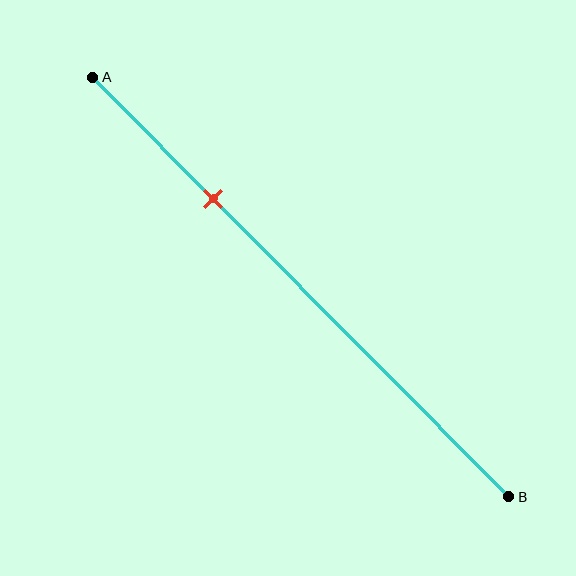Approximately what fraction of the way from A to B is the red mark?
The red mark is approximately 30% of the way from A to B.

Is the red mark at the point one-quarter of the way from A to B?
No, the mark is at about 30% from A, not at the 25% one-quarter point.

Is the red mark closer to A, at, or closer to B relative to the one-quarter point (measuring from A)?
The red mark is closer to point B than the one-quarter point of segment AB.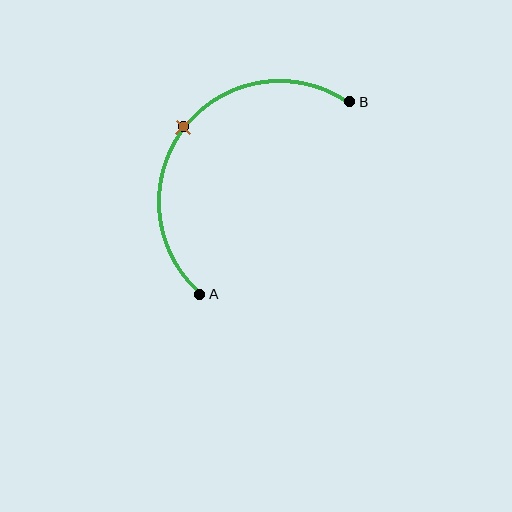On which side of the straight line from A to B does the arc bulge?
The arc bulges above and to the left of the straight line connecting A and B.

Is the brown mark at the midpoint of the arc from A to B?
Yes. The brown mark lies on the arc at equal arc-length from both A and B — it is the arc midpoint.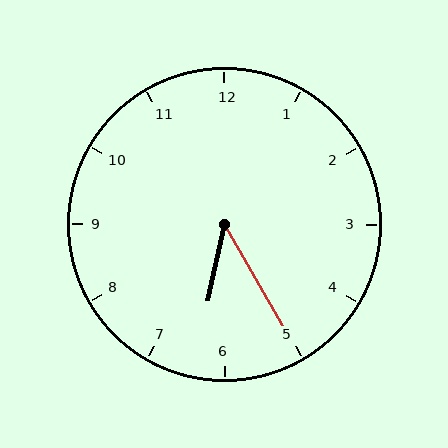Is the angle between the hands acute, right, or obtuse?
It is acute.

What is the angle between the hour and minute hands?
Approximately 42 degrees.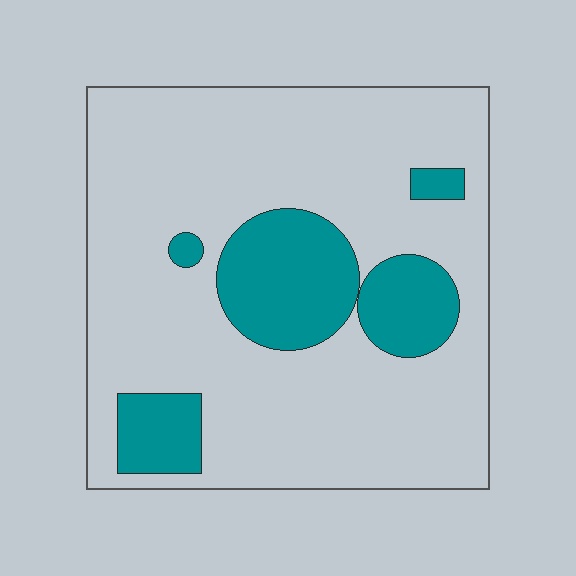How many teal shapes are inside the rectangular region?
5.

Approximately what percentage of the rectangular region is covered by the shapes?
Approximately 20%.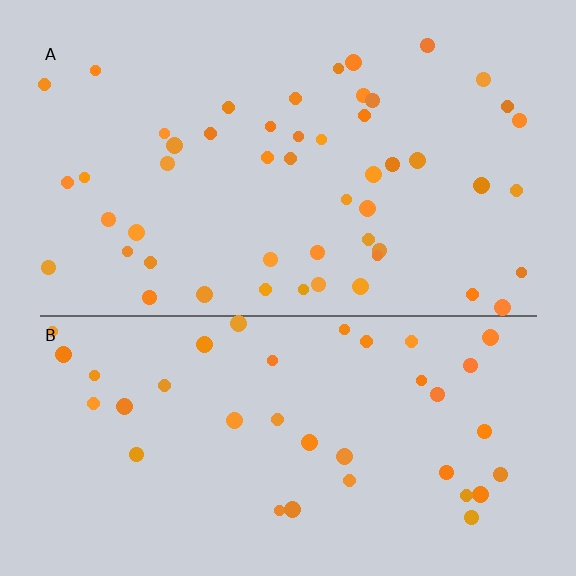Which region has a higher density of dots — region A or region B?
A (the top).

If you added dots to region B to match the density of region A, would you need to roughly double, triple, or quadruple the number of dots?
Approximately double.